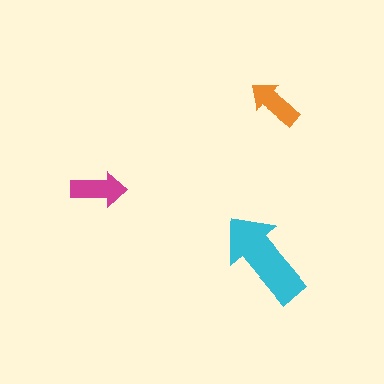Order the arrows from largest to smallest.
the cyan one, the magenta one, the orange one.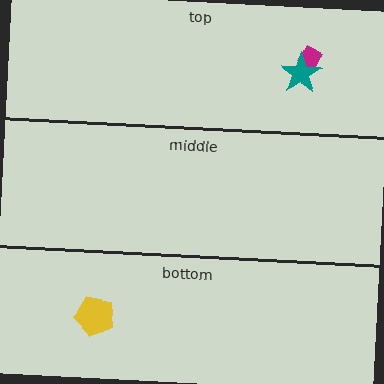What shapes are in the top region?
The magenta diamond, the teal star.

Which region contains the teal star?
The top region.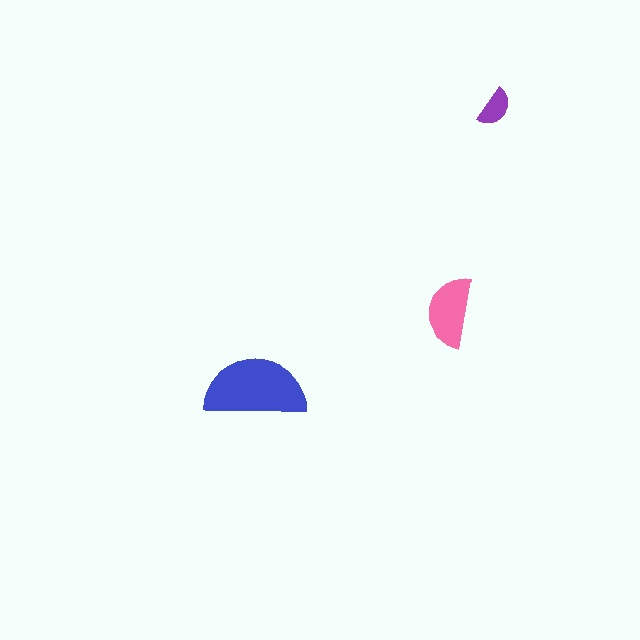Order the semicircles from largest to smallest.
the blue one, the pink one, the purple one.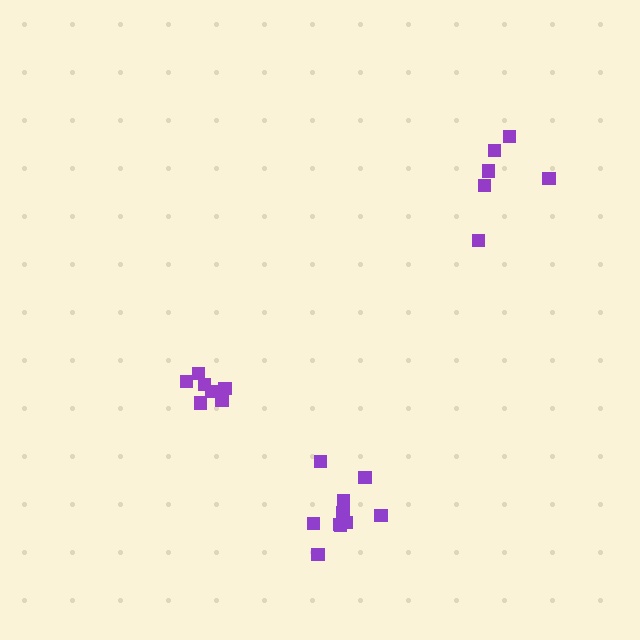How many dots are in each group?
Group 1: 7 dots, Group 2: 6 dots, Group 3: 10 dots (23 total).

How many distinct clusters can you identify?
There are 3 distinct clusters.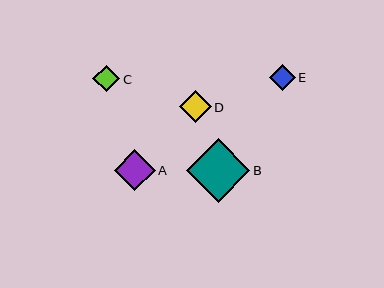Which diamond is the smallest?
Diamond E is the smallest with a size of approximately 26 pixels.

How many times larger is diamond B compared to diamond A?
Diamond B is approximately 1.6 times the size of diamond A.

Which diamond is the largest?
Diamond B is the largest with a size of approximately 63 pixels.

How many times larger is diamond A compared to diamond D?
Diamond A is approximately 1.3 times the size of diamond D.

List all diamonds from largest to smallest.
From largest to smallest: B, A, D, C, E.